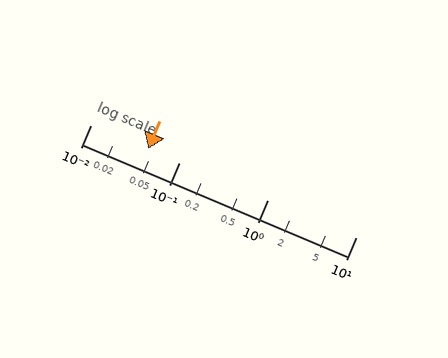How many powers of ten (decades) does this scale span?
The scale spans 3 decades, from 0.01 to 10.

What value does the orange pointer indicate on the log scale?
The pointer indicates approximately 0.045.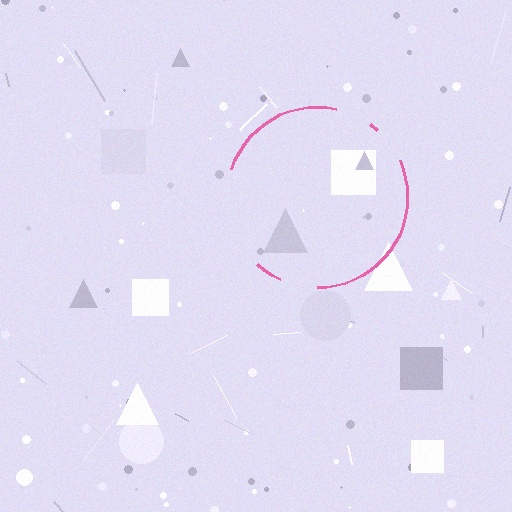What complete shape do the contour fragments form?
The contour fragments form a circle.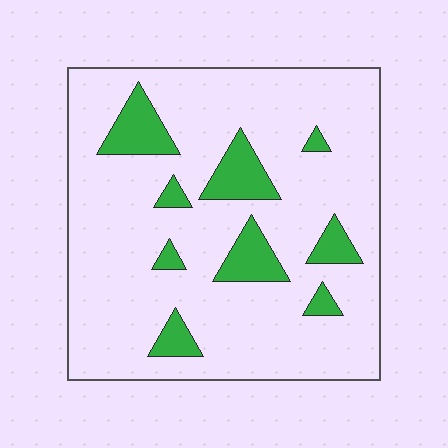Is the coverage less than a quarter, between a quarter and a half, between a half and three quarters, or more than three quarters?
Less than a quarter.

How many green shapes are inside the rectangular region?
9.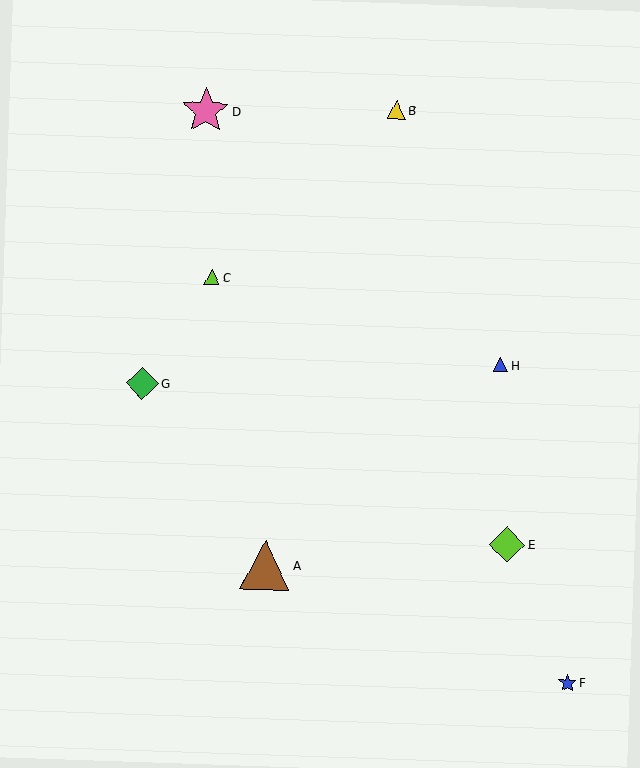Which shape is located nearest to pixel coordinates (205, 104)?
The pink star (labeled D) at (206, 111) is nearest to that location.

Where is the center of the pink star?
The center of the pink star is at (206, 111).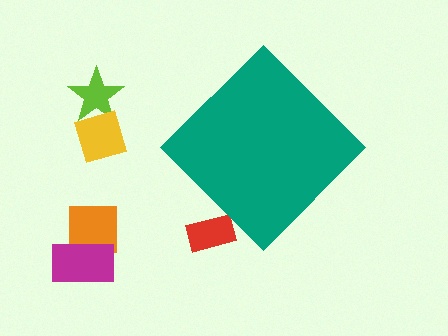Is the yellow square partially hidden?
No, the yellow square is fully visible.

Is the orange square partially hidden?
No, the orange square is fully visible.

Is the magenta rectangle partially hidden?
No, the magenta rectangle is fully visible.